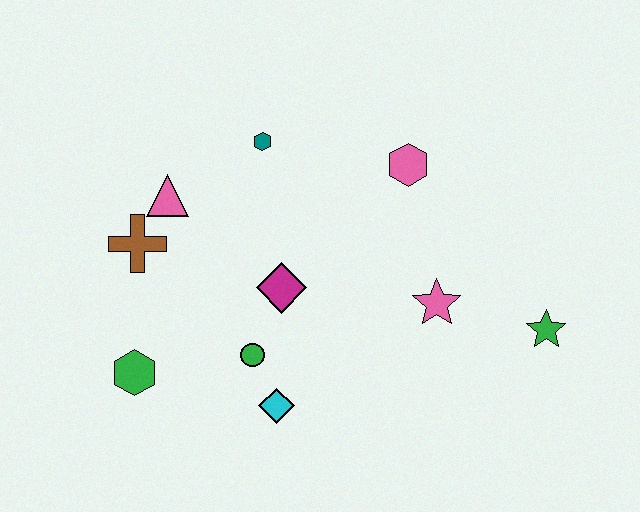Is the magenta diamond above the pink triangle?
No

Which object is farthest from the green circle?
The green star is farthest from the green circle.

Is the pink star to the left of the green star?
Yes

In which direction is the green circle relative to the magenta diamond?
The green circle is below the magenta diamond.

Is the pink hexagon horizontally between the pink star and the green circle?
Yes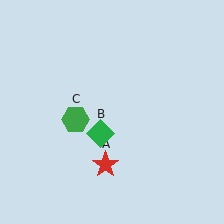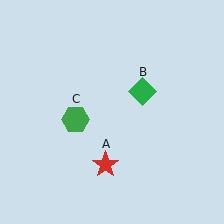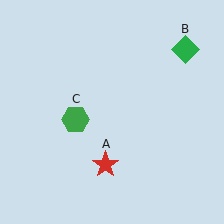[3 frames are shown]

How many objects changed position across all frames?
1 object changed position: green diamond (object B).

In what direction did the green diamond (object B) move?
The green diamond (object B) moved up and to the right.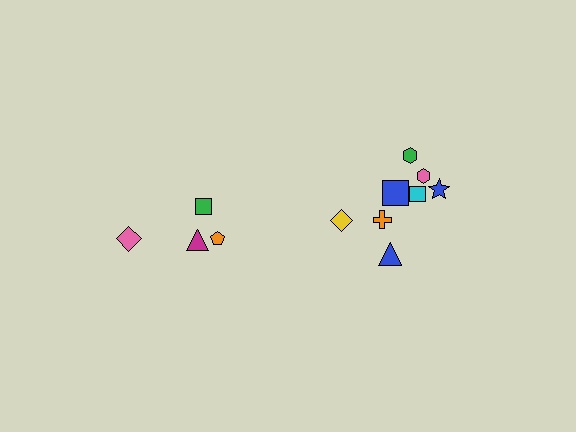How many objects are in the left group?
There are 4 objects.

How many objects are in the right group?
There are 8 objects.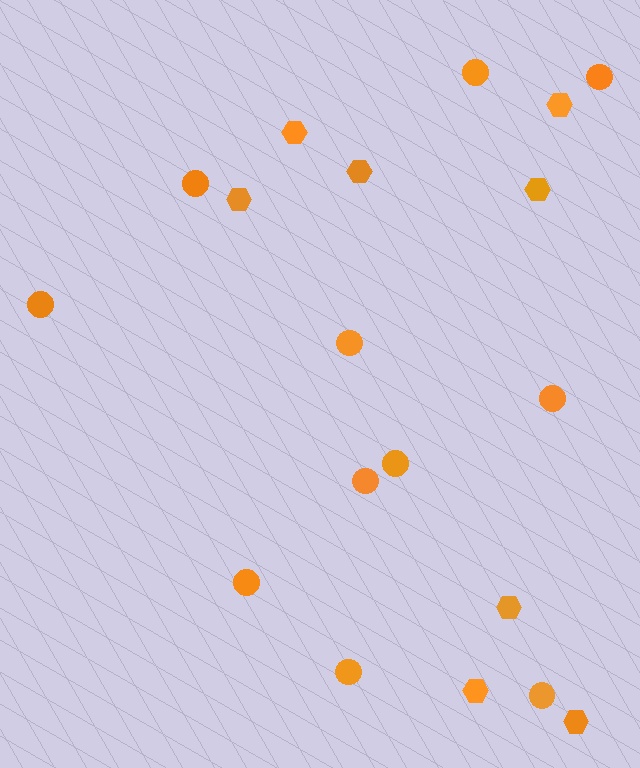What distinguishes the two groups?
There are 2 groups: one group of hexagons (8) and one group of circles (11).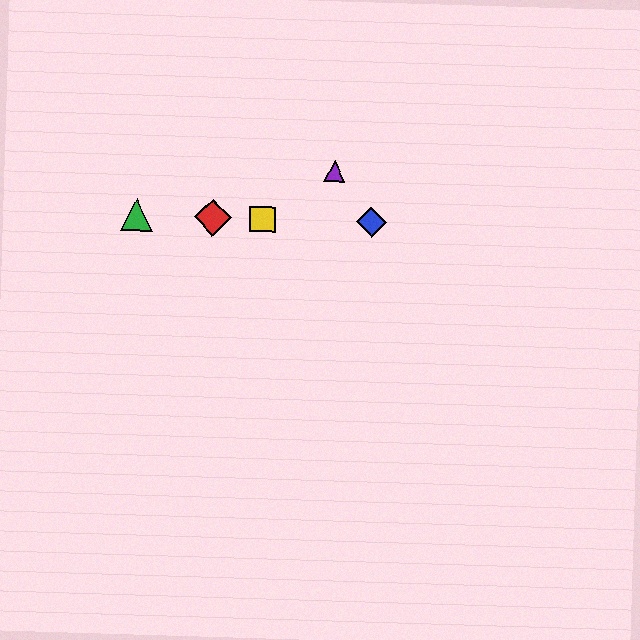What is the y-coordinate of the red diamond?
The red diamond is at y≈218.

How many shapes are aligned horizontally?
4 shapes (the red diamond, the blue diamond, the green triangle, the yellow square) are aligned horizontally.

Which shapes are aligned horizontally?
The red diamond, the blue diamond, the green triangle, the yellow square are aligned horizontally.